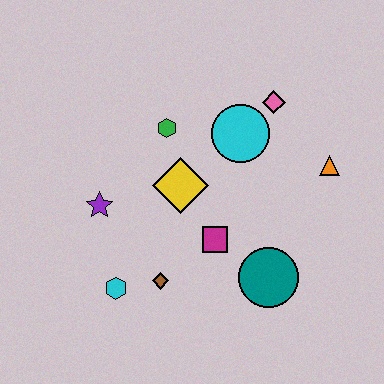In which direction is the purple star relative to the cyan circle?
The purple star is to the left of the cyan circle.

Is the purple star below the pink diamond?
Yes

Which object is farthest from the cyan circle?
The cyan hexagon is farthest from the cyan circle.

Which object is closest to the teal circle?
The magenta square is closest to the teal circle.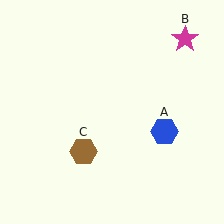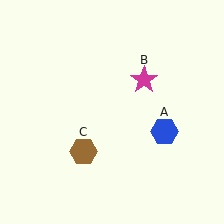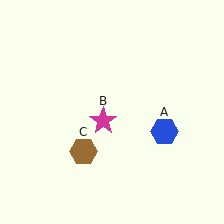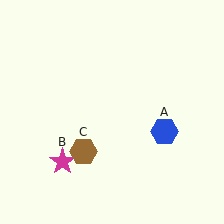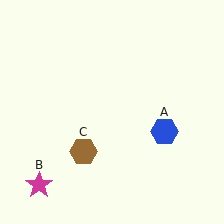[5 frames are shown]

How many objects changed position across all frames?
1 object changed position: magenta star (object B).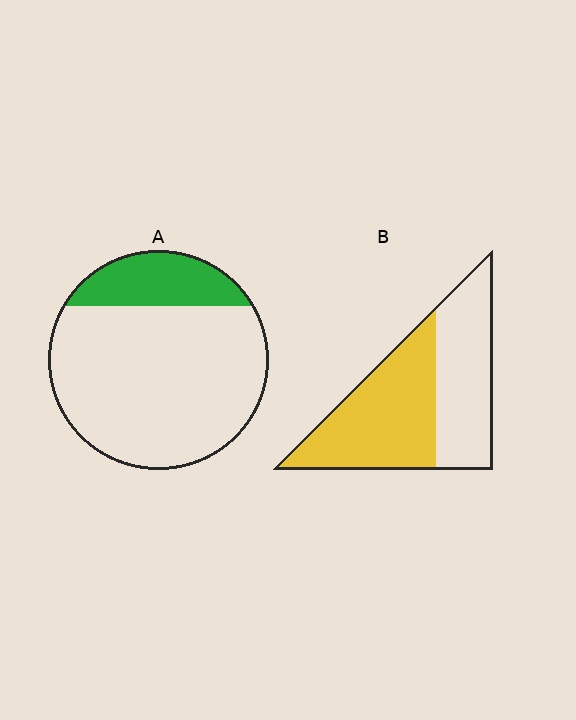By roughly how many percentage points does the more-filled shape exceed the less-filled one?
By roughly 35 percentage points (B over A).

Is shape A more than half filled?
No.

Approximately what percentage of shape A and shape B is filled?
A is approximately 20% and B is approximately 55%.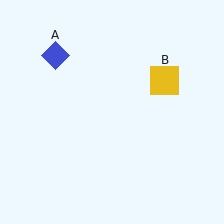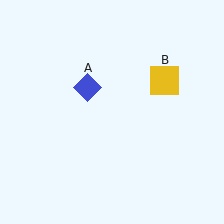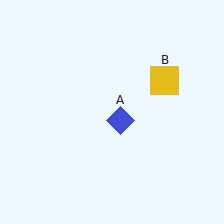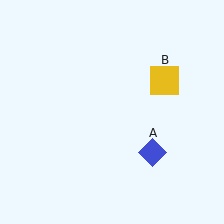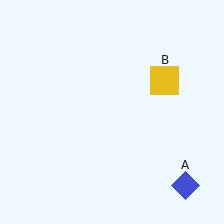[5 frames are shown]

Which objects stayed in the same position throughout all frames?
Yellow square (object B) remained stationary.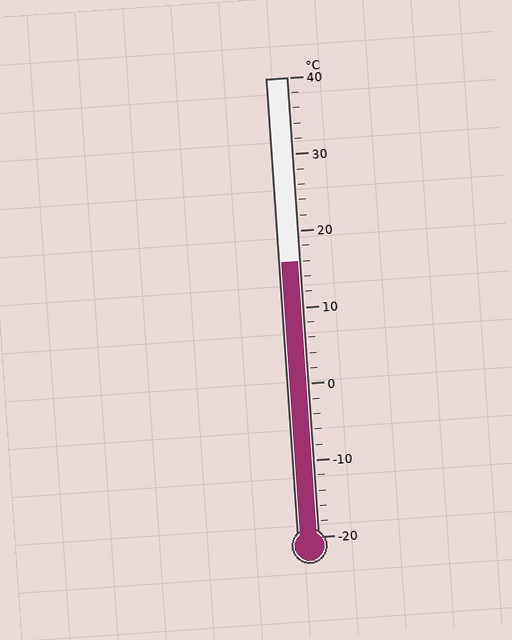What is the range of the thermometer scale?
The thermometer scale ranges from -20°C to 40°C.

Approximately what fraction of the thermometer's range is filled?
The thermometer is filled to approximately 60% of its range.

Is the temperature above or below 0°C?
The temperature is above 0°C.